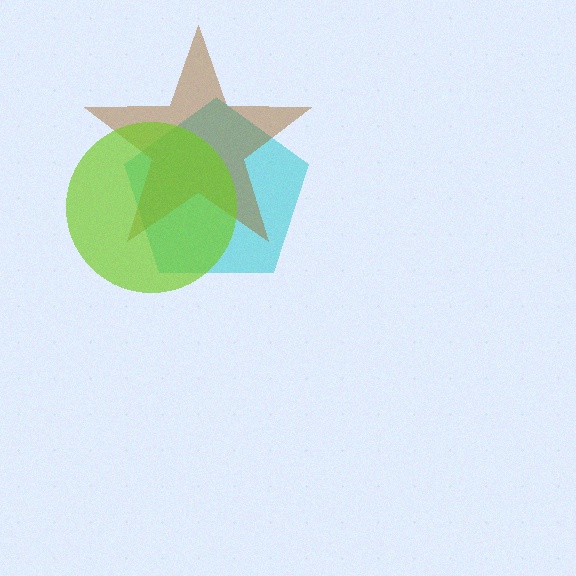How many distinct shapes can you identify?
There are 3 distinct shapes: a cyan pentagon, a brown star, a lime circle.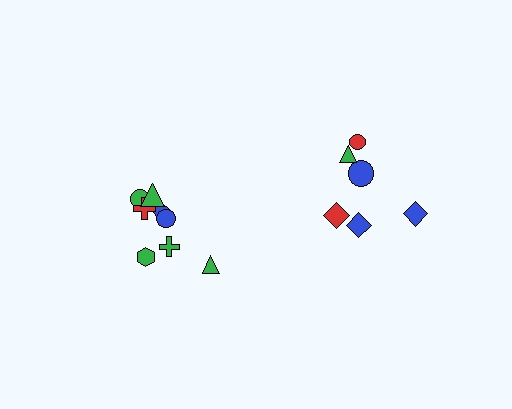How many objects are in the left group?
There are 8 objects.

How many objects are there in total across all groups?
There are 14 objects.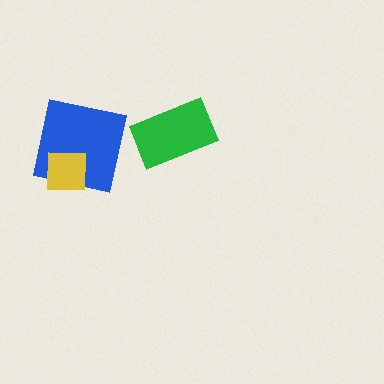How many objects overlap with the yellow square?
1 object overlaps with the yellow square.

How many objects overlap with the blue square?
1 object overlaps with the blue square.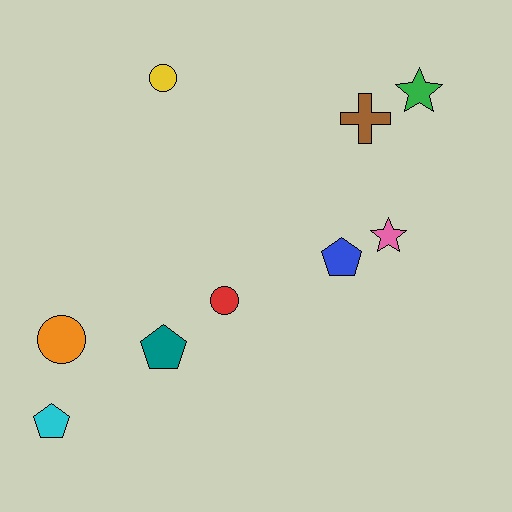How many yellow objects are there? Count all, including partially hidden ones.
There is 1 yellow object.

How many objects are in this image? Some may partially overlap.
There are 9 objects.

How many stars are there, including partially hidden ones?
There are 2 stars.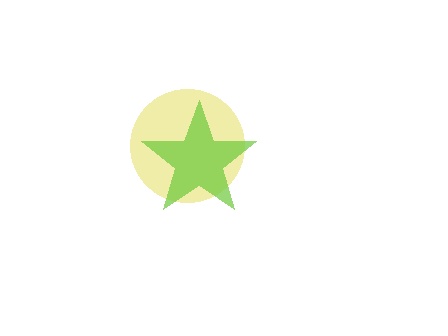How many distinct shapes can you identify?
There are 2 distinct shapes: a yellow circle, a lime star.